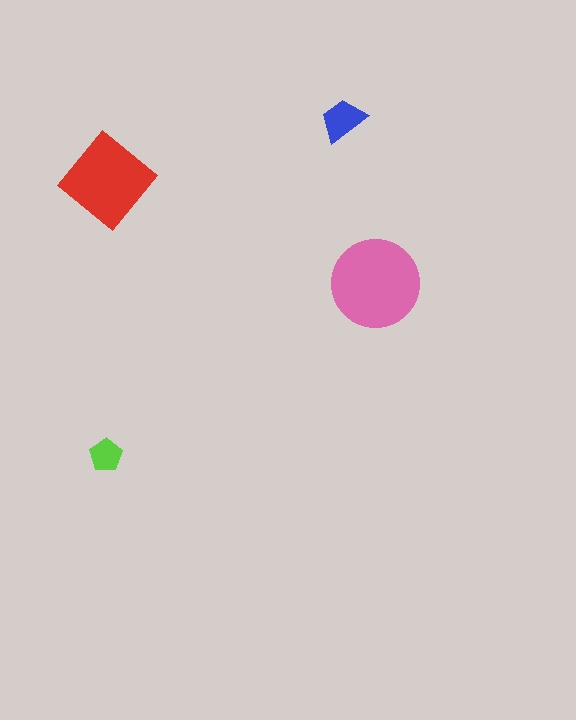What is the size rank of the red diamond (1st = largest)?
2nd.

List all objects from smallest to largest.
The lime pentagon, the blue trapezoid, the red diamond, the pink circle.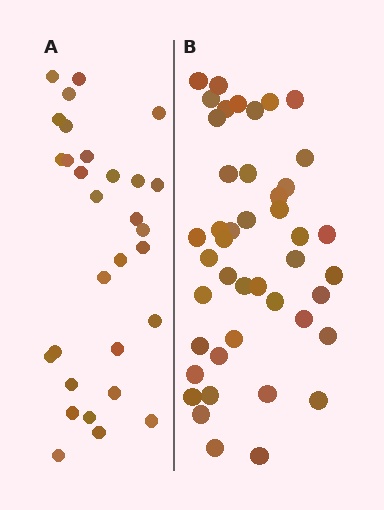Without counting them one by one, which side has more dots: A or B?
Region B (the right region) has more dots.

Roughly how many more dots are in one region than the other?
Region B has approximately 15 more dots than region A.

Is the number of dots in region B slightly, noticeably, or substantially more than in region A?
Region B has substantially more. The ratio is roughly 1.5 to 1.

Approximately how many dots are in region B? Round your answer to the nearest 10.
About 40 dots. (The exact count is 44, which rounds to 40.)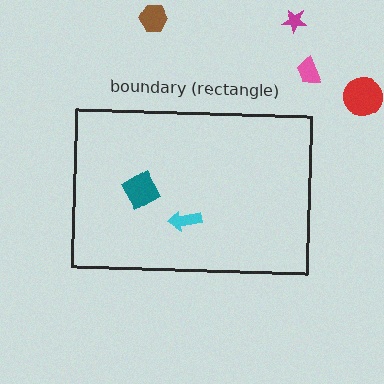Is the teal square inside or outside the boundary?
Inside.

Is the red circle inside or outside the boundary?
Outside.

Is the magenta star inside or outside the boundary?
Outside.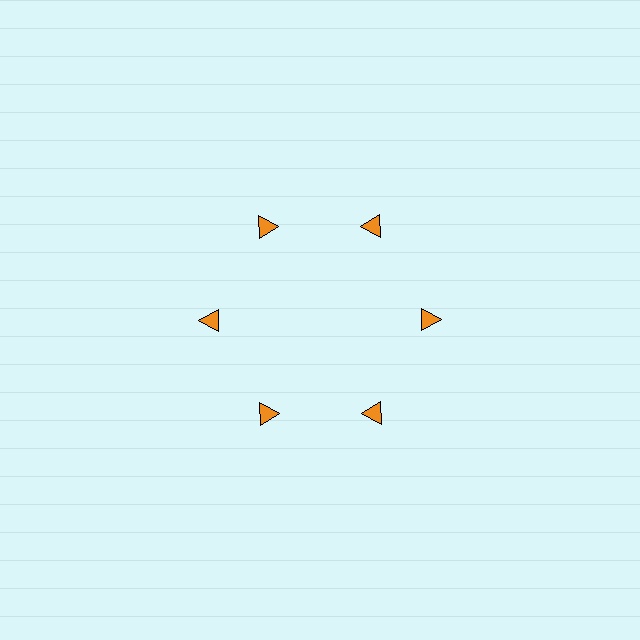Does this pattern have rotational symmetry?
Yes, this pattern has 6-fold rotational symmetry. It looks the same after rotating 60 degrees around the center.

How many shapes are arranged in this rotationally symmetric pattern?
There are 6 shapes, arranged in 6 groups of 1.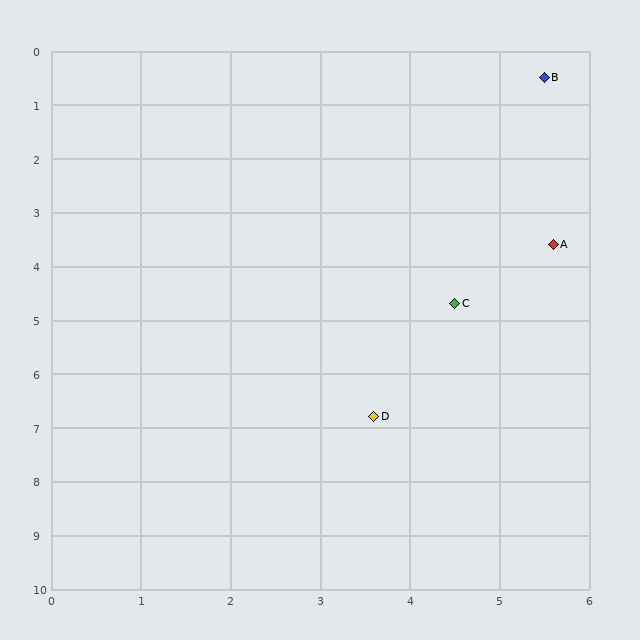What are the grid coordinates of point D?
Point D is at approximately (3.6, 6.8).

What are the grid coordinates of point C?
Point C is at approximately (4.5, 4.7).